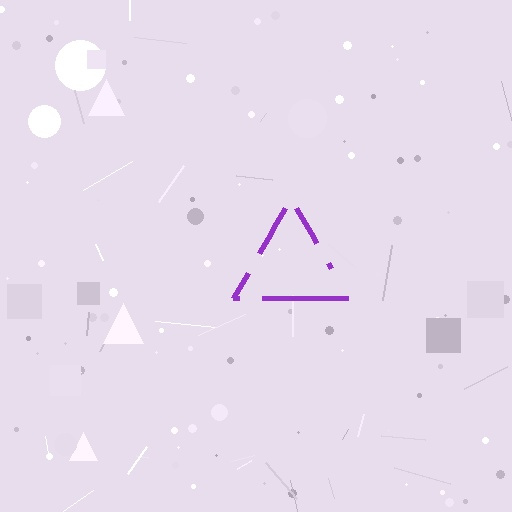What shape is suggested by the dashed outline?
The dashed outline suggests a triangle.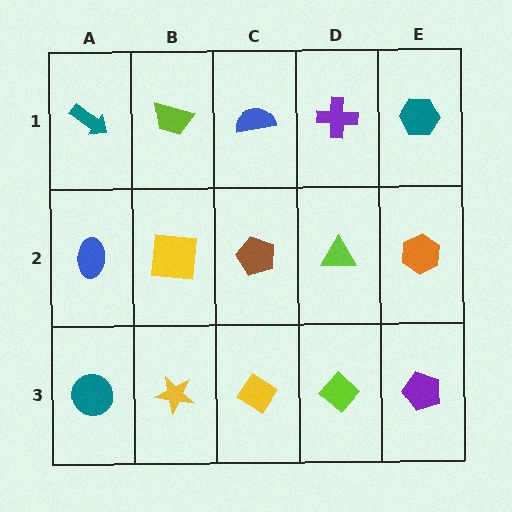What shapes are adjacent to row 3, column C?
A brown pentagon (row 2, column C), a yellow star (row 3, column B), a lime diamond (row 3, column D).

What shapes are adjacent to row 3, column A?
A blue ellipse (row 2, column A), a yellow star (row 3, column B).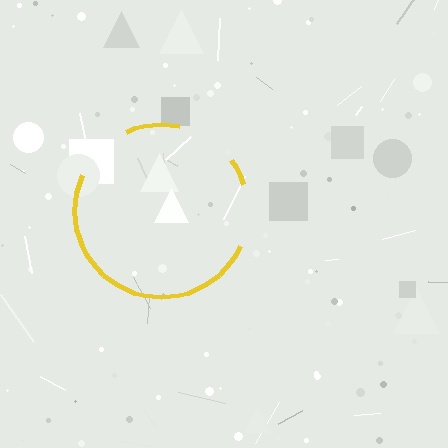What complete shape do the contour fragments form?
The contour fragments form a circle.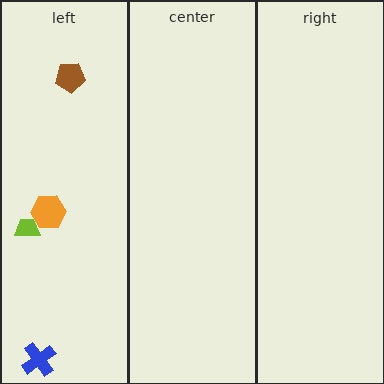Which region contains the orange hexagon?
The left region.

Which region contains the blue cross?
The left region.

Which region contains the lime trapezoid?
The left region.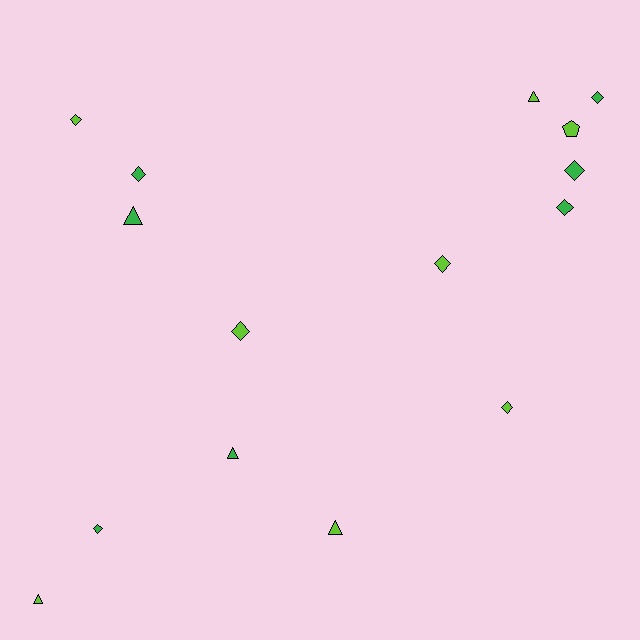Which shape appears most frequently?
Diamond, with 9 objects.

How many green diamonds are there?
There are 5 green diamonds.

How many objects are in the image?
There are 15 objects.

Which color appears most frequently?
Lime, with 8 objects.